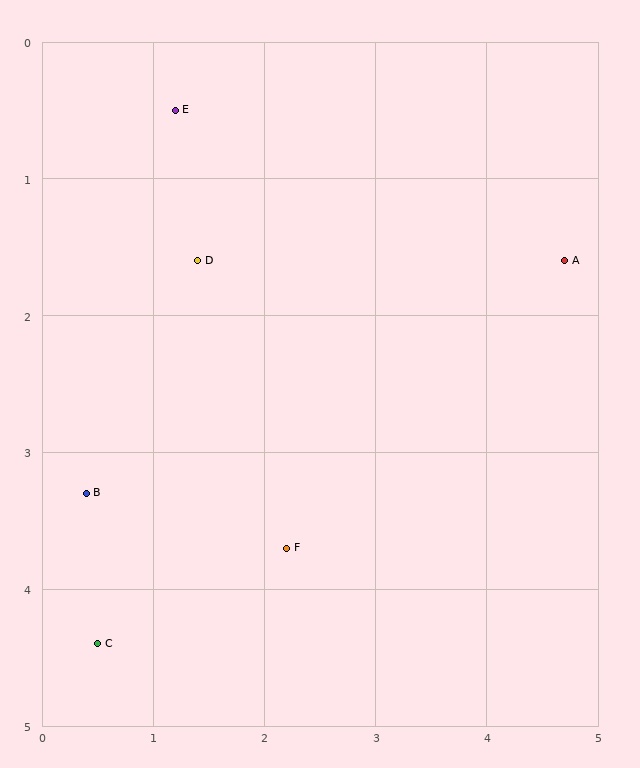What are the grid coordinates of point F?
Point F is at approximately (2.2, 3.7).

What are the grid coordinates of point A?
Point A is at approximately (4.7, 1.6).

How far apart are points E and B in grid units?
Points E and B are about 2.9 grid units apart.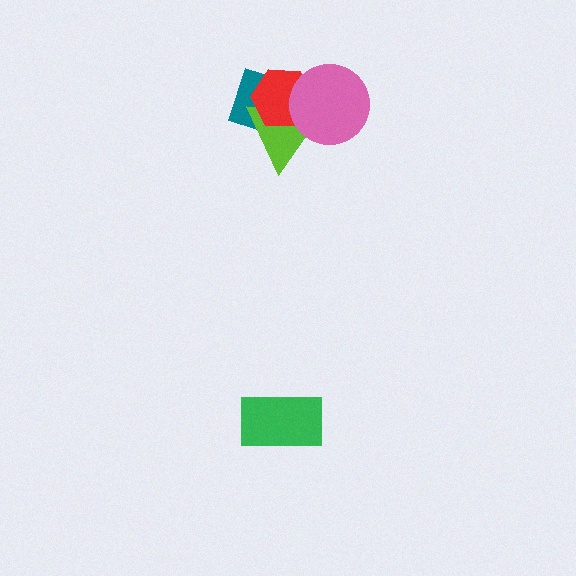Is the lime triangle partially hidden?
Yes, it is partially covered by another shape.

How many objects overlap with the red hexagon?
3 objects overlap with the red hexagon.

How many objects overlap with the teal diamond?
3 objects overlap with the teal diamond.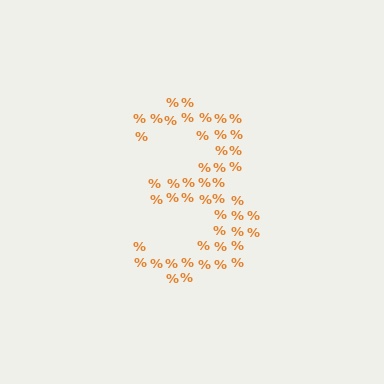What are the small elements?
The small elements are percent signs.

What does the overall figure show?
The overall figure shows the digit 3.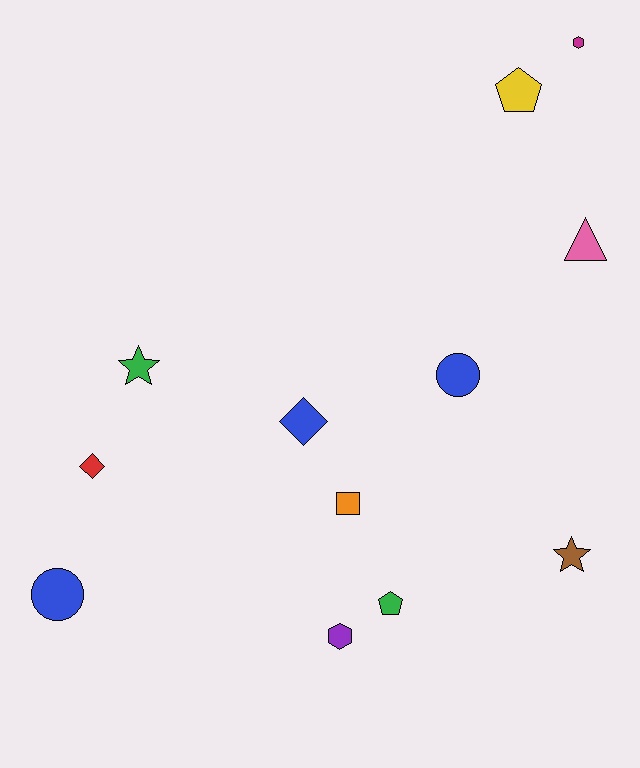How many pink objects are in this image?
There is 1 pink object.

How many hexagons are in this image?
There are 2 hexagons.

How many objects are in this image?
There are 12 objects.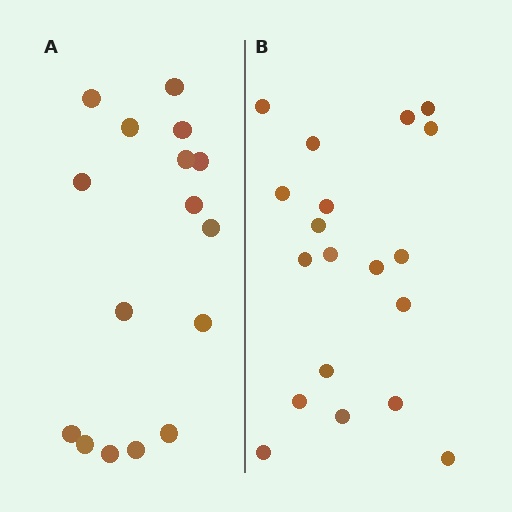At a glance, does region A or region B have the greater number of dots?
Region B (the right region) has more dots.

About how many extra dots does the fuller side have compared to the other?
Region B has just a few more — roughly 2 or 3 more dots than region A.